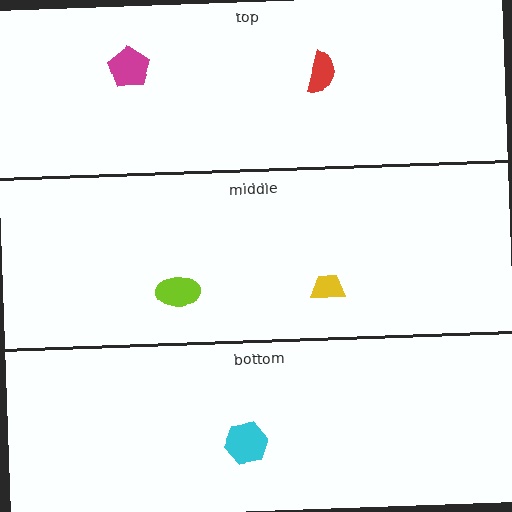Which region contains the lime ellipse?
The middle region.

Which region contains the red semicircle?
The top region.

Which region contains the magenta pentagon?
The top region.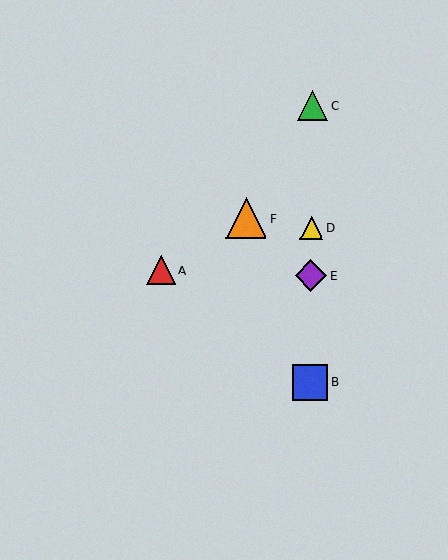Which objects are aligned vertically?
Objects B, C, D, E are aligned vertically.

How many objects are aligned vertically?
4 objects (B, C, D, E) are aligned vertically.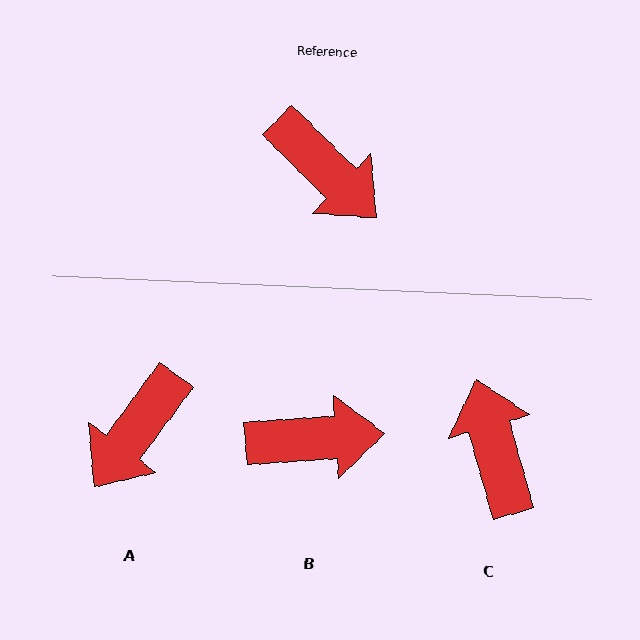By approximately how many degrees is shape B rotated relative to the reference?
Approximately 49 degrees counter-clockwise.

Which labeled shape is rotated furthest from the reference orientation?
C, about 150 degrees away.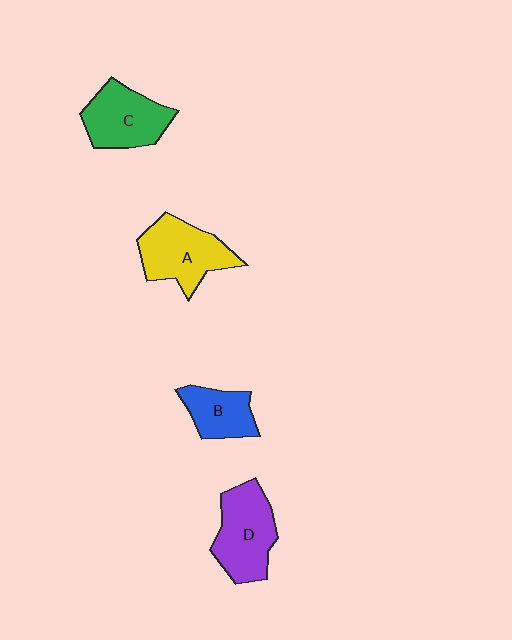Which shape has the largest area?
Shape D (purple).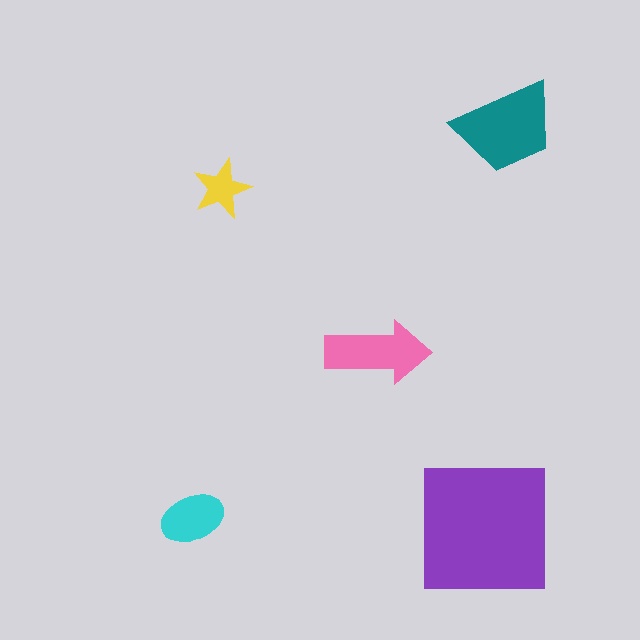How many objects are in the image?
There are 5 objects in the image.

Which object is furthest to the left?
The cyan ellipse is leftmost.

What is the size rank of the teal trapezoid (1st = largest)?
2nd.